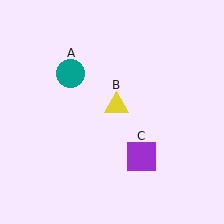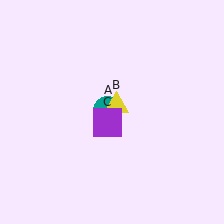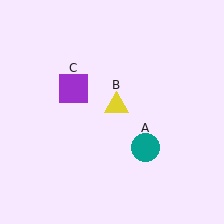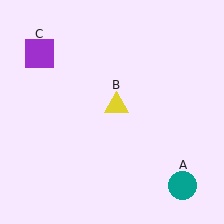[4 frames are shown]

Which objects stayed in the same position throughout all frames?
Yellow triangle (object B) remained stationary.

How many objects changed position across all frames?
2 objects changed position: teal circle (object A), purple square (object C).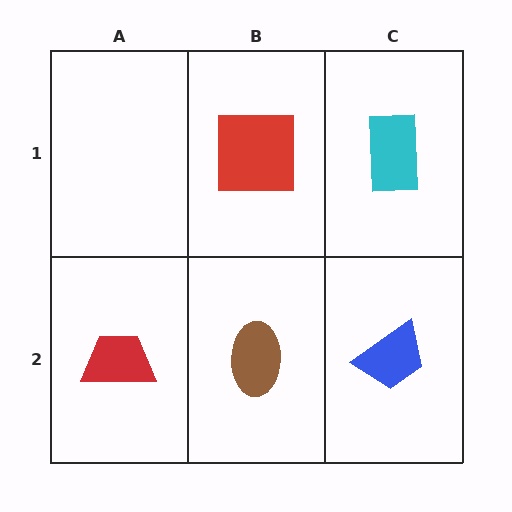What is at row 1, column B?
A red square.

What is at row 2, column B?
A brown ellipse.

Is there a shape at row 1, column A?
No, that cell is empty.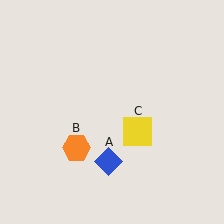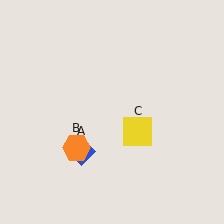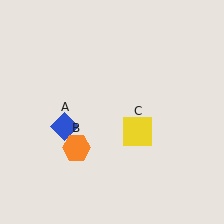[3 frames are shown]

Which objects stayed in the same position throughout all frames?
Orange hexagon (object B) and yellow square (object C) remained stationary.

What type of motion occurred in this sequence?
The blue diamond (object A) rotated clockwise around the center of the scene.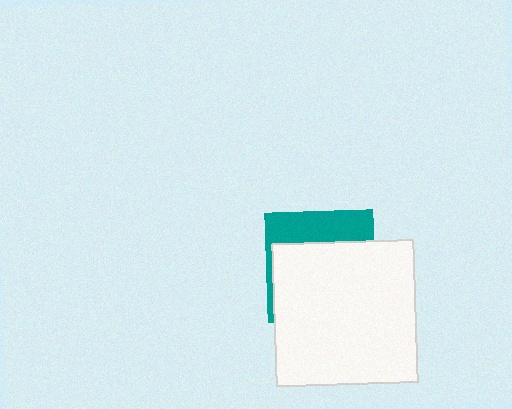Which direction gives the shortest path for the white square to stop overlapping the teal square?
Moving down gives the shortest separation.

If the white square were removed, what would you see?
You would see the complete teal square.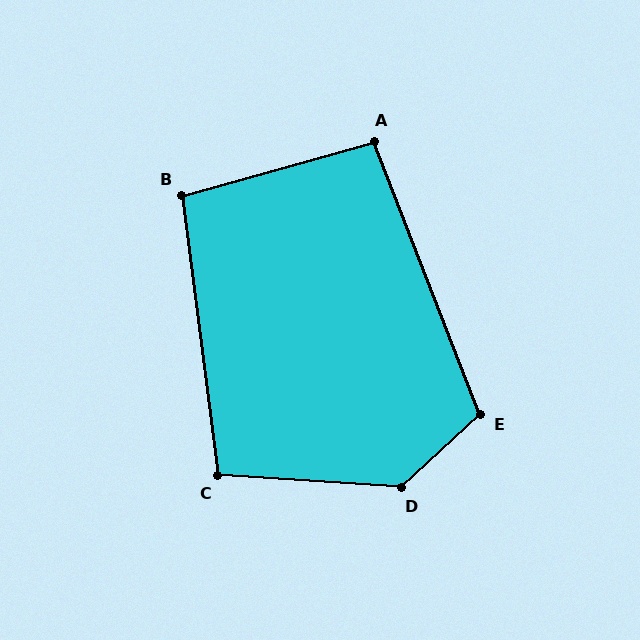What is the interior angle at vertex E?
Approximately 111 degrees (obtuse).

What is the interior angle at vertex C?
Approximately 101 degrees (obtuse).